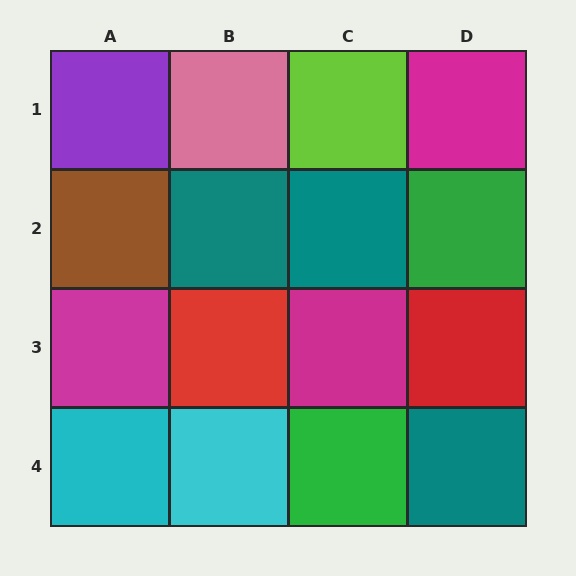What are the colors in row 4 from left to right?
Cyan, cyan, green, teal.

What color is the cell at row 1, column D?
Magenta.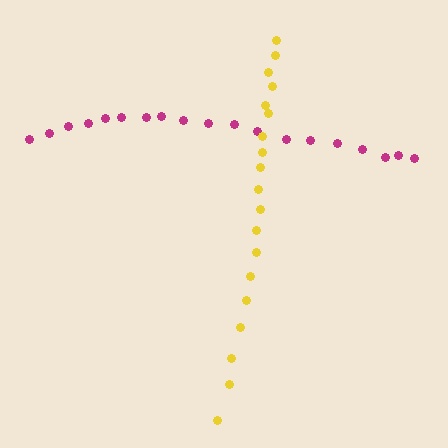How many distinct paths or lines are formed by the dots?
There are 2 distinct paths.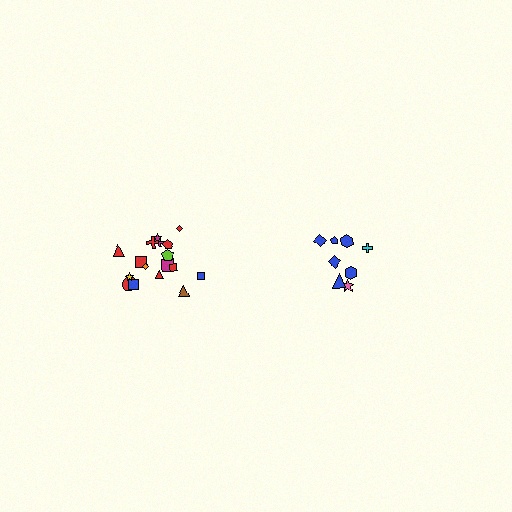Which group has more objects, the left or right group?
The left group.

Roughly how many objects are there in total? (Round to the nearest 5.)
Roughly 25 objects in total.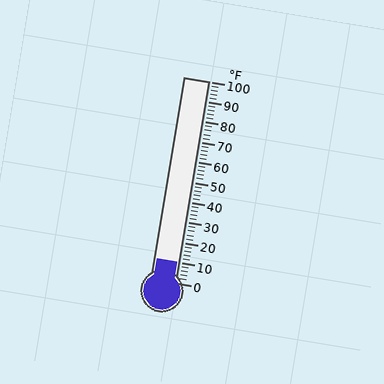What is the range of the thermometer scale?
The thermometer scale ranges from 0°F to 100°F.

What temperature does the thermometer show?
The thermometer shows approximately 10°F.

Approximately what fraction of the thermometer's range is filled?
The thermometer is filled to approximately 10% of its range.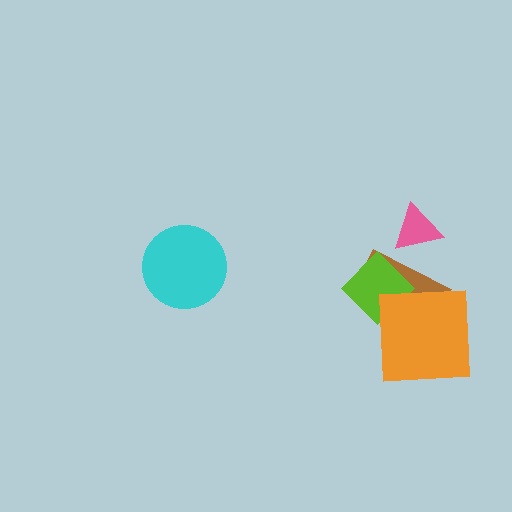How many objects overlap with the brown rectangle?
2 objects overlap with the brown rectangle.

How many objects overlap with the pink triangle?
0 objects overlap with the pink triangle.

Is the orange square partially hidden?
No, no other shape covers it.